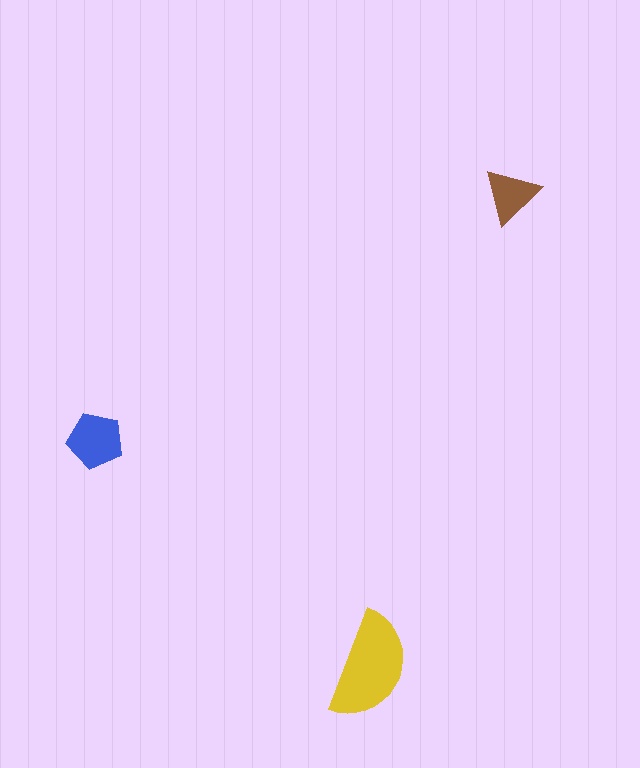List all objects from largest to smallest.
The yellow semicircle, the blue pentagon, the brown triangle.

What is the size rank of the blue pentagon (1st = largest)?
2nd.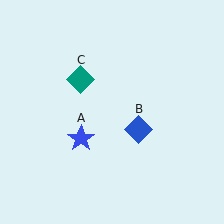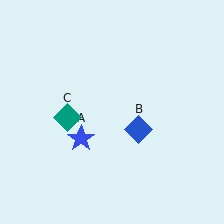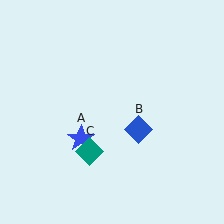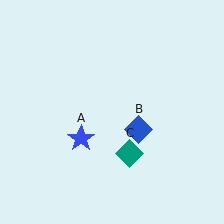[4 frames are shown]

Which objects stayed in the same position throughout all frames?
Blue star (object A) and blue diamond (object B) remained stationary.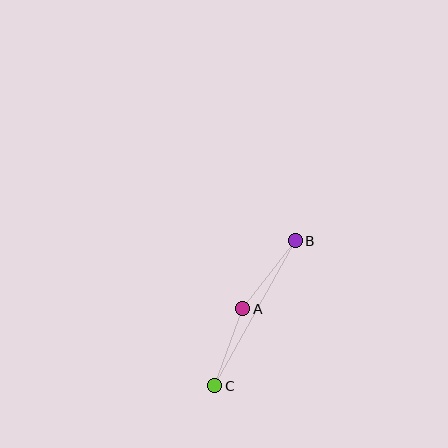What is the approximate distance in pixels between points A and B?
The distance between A and B is approximately 86 pixels.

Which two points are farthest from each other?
Points B and C are farthest from each other.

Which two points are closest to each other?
Points A and C are closest to each other.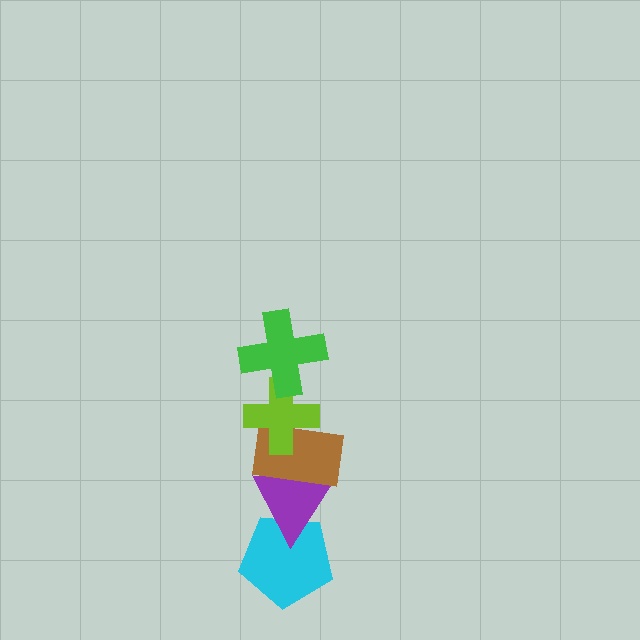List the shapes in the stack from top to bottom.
From top to bottom: the green cross, the lime cross, the brown rectangle, the purple triangle, the cyan pentagon.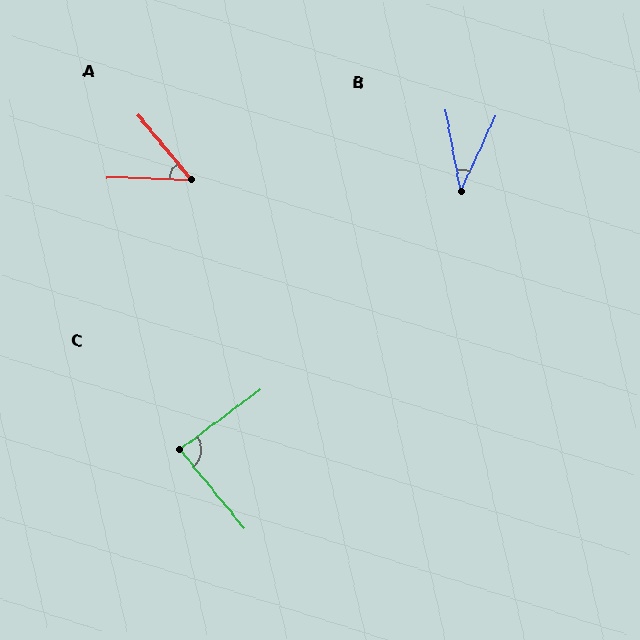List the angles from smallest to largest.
B (35°), A (49°), C (87°).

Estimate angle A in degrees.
Approximately 49 degrees.